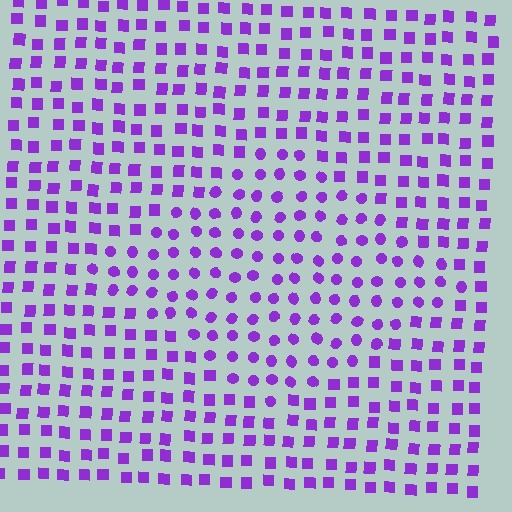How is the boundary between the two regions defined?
The boundary is defined by a change in element shape: circles inside vs. squares outside. All elements share the same color and spacing.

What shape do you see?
I see a diamond.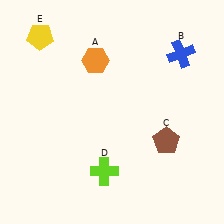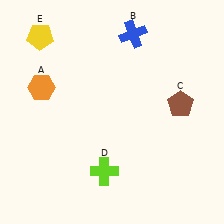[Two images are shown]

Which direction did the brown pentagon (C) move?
The brown pentagon (C) moved up.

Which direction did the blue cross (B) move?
The blue cross (B) moved left.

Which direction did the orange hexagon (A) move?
The orange hexagon (A) moved left.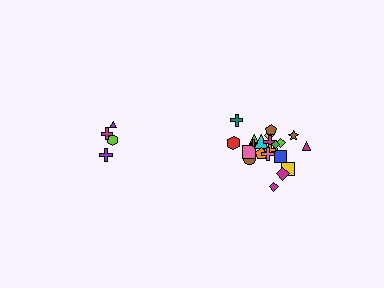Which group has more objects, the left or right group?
The right group.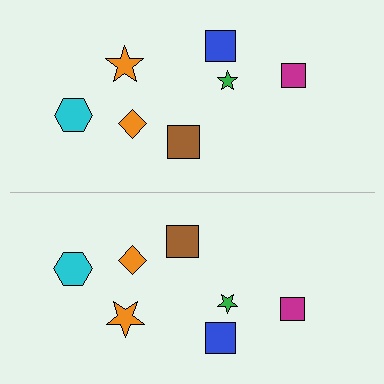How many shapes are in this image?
There are 14 shapes in this image.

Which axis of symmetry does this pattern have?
The pattern has a horizontal axis of symmetry running through the center of the image.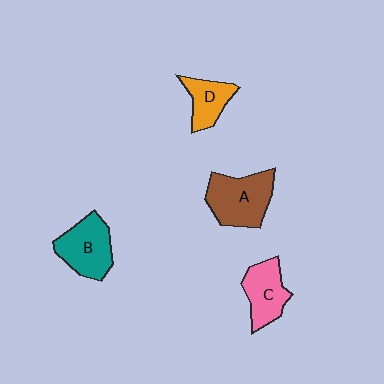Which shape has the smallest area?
Shape D (orange).